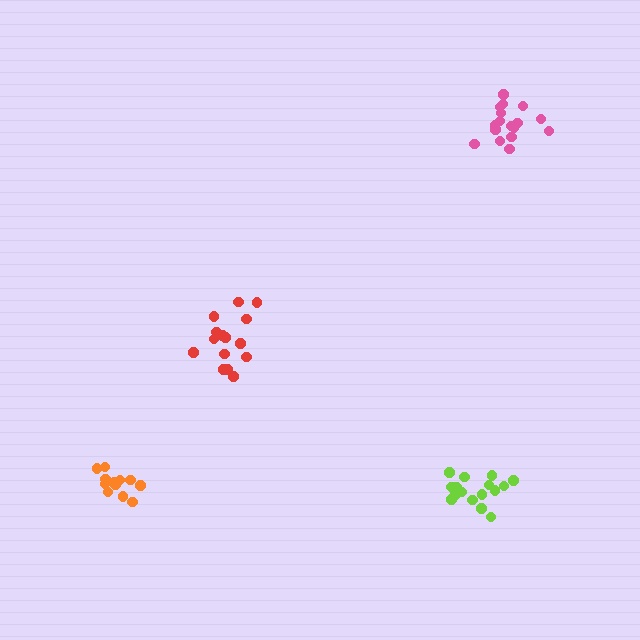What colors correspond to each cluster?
The clusters are colored: lime, orange, pink, red.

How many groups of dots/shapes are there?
There are 4 groups.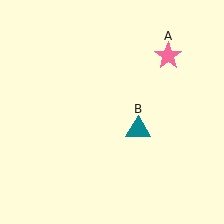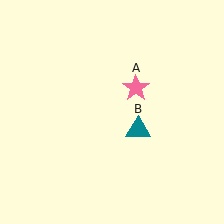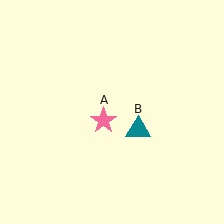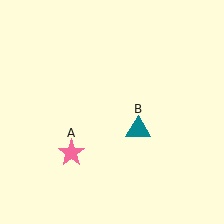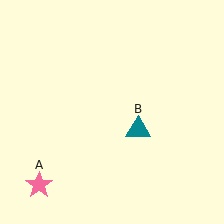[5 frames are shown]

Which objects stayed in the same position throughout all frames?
Teal triangle (object B) remained stationary.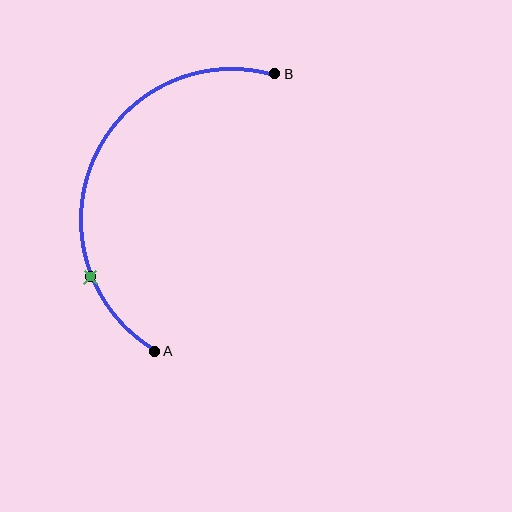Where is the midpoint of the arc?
The arc midpoint is the point on the curve farthest from the straight line joining A and B. It sits to the left of that line.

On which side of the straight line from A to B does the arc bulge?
The arc bulges to the left of the straight line connecting A and B.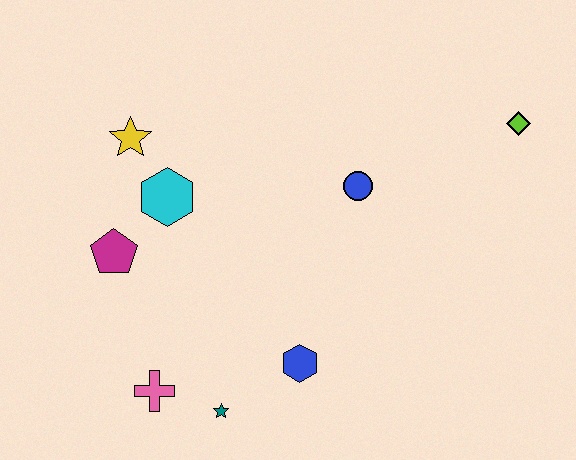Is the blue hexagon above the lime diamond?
No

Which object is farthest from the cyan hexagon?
The lime diamond is farthest from the cyan hexagon.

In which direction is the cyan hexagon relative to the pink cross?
The cyan hexagon is above the pink cross.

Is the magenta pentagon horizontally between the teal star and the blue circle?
No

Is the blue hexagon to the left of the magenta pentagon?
No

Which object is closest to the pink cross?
The teal star is closest to the pink cross.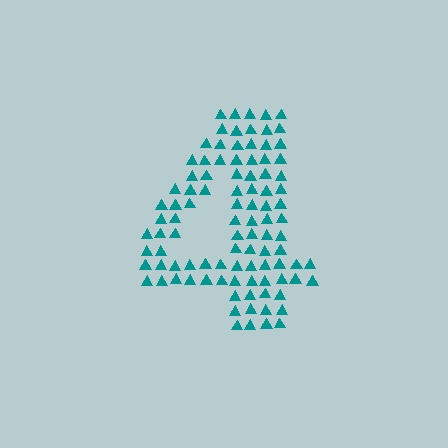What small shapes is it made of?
It is made of small triangles.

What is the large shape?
The large shape is the digit 4.